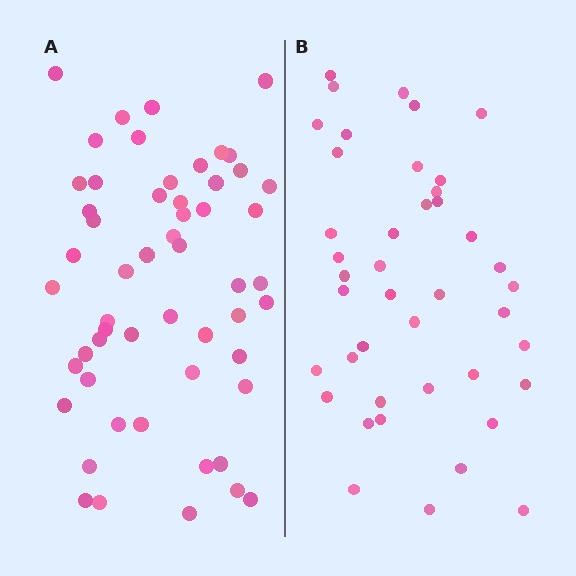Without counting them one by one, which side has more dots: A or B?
Region A (the left region) has more dots.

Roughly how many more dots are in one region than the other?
Region A has approximately 15 more dots than region B.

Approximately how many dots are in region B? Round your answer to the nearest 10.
About 40 dots. (The exact count is 42, which rounds to 40.)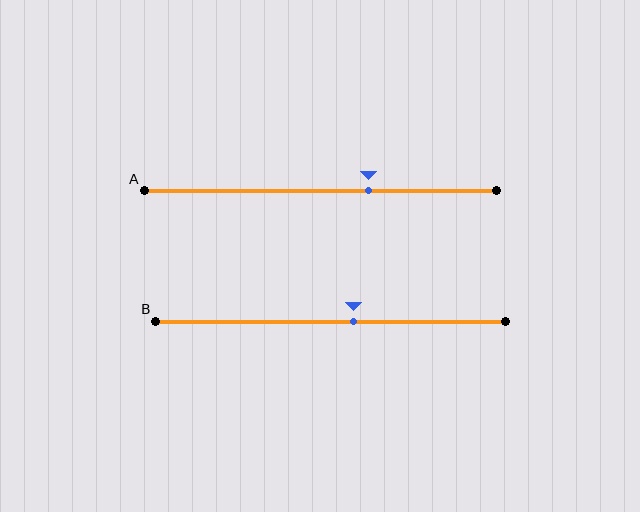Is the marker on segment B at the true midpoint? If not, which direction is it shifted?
No, the marker on segment B is shifted to the right by about 7% of the segment length.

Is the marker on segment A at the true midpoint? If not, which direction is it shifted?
No, the marker on segment A is shifted to the right by about 13% of the segment length.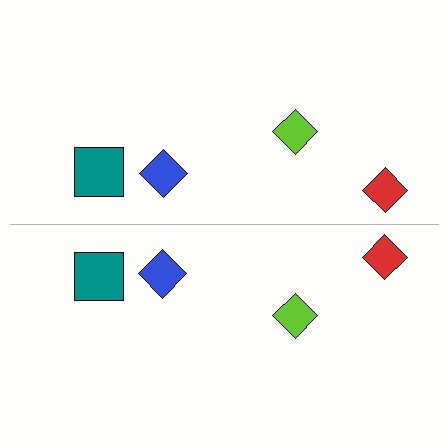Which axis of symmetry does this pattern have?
The pattern has a horizontal axis of symmetry running through the center of the image.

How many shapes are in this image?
There are 8 shapes in this image.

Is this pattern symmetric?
Yes, this pattern has bilateral (reflection) symmetry.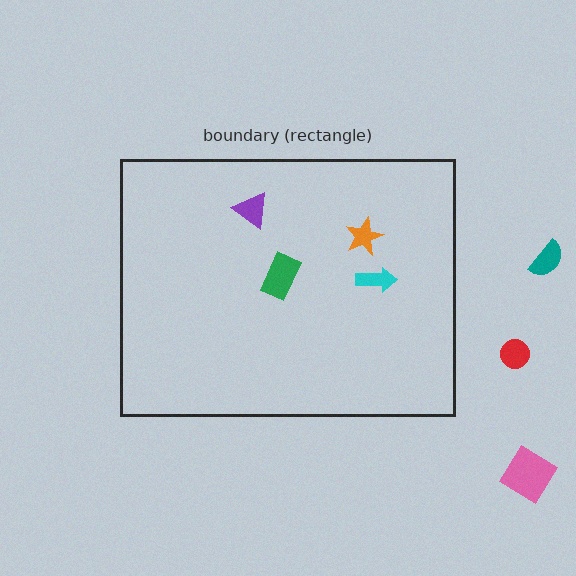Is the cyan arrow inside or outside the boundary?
Inside.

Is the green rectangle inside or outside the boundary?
Inside.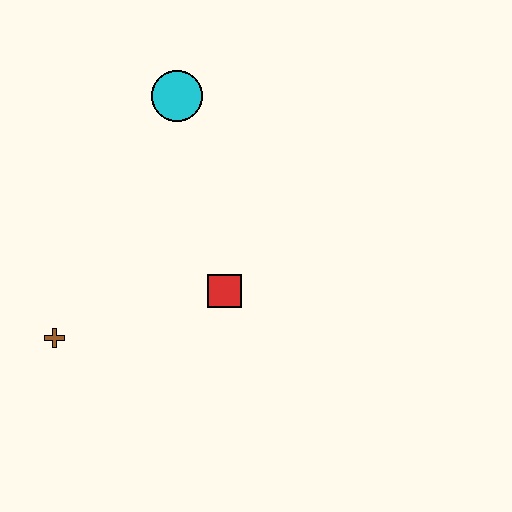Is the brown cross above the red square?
No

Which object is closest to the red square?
The brown cross is closest to the red square.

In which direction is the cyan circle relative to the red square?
The cyan circle is above the red square.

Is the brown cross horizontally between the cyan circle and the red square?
No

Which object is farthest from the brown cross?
The cyan circle is farthest from the brown cross.